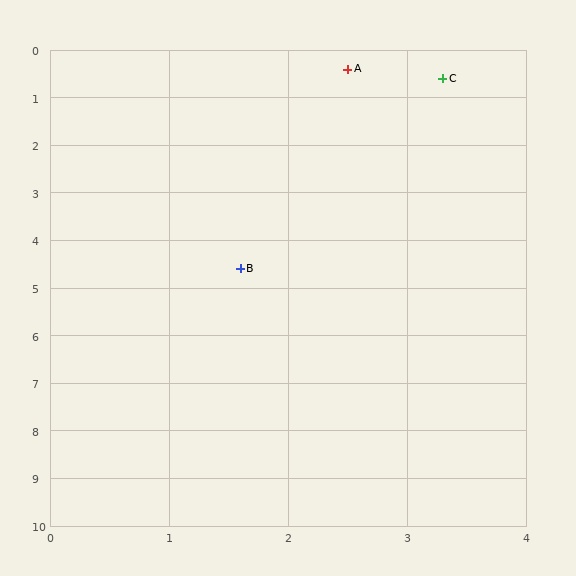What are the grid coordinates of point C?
Point C is at approximately (3.3, 0.6).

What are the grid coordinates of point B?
Point B is at approximately (1.6, 4.6).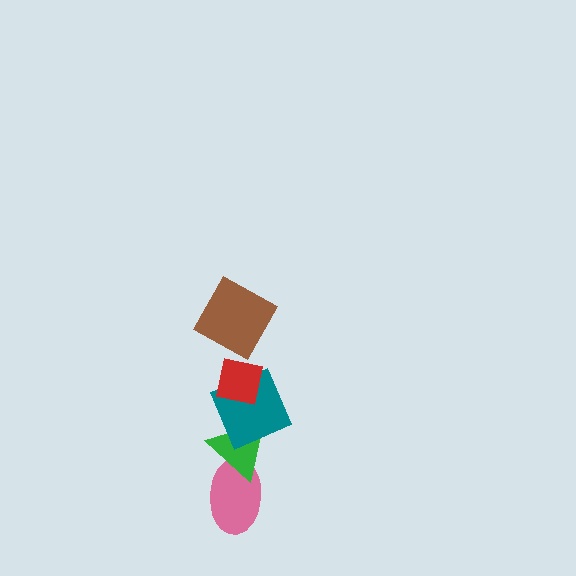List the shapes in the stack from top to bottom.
From top to bottom: the brown square, the red square, the teal square, the green triangle, the pink ellipse.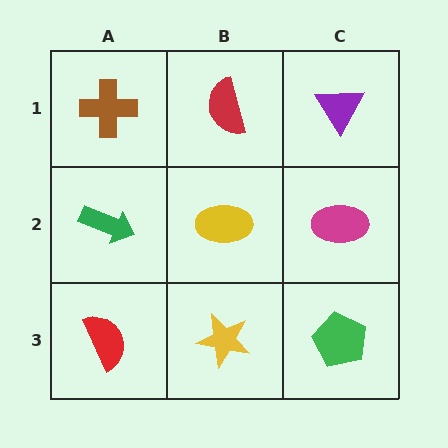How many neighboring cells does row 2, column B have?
4.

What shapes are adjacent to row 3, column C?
A magenta ellipse (row 2, column C), a yellow star (row 3, column B).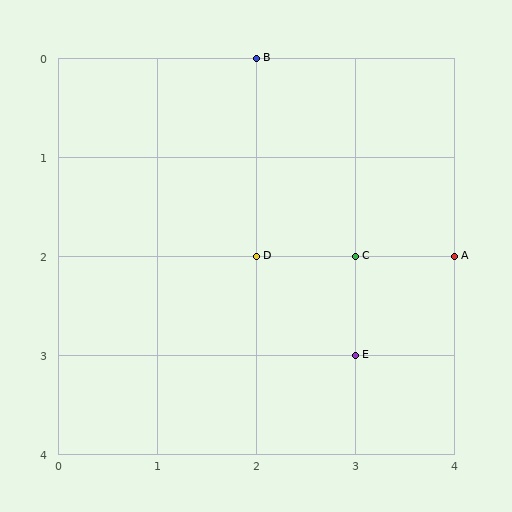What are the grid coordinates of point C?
Point C is at grid coordinates (3, 2).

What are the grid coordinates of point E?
Point E is at grid coordinates (3, 3).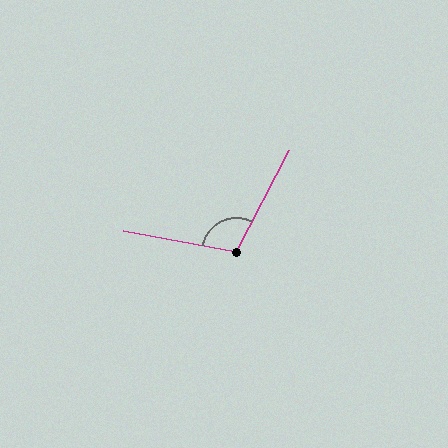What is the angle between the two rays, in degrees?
Approximately 107 degrees.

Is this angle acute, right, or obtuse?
It is obtuse.